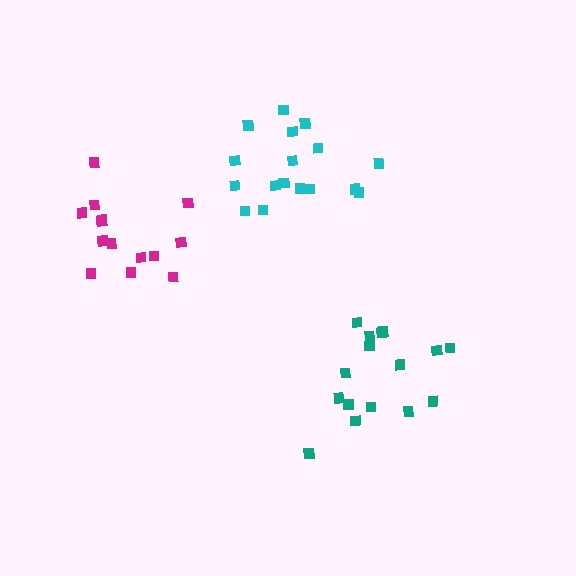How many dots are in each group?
Group 1: 16 dots, Group 2: 14 dots, Group 3: 17 dots (47 total).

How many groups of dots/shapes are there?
There are 3 groups.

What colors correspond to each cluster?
The clusters are colored: teal, magenta, cyan.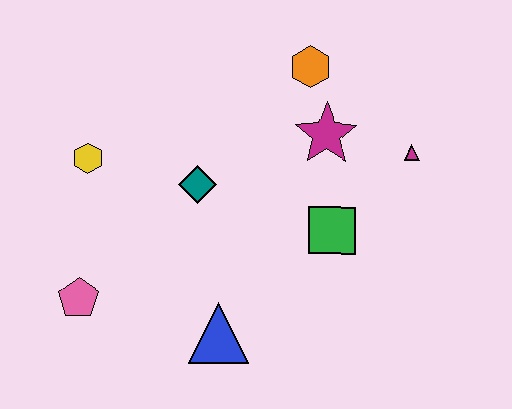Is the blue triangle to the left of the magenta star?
Yes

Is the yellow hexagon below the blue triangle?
No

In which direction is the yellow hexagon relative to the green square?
The yellow hexagon is to the left of the green square.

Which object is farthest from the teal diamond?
The magenta triangle is farthest from the teal diamond.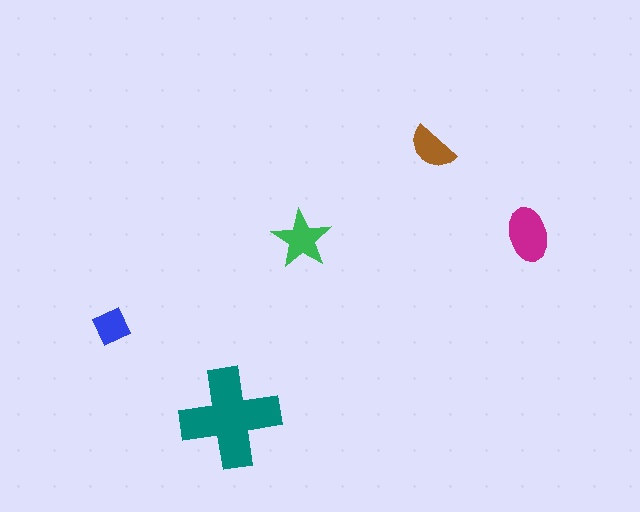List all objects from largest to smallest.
The teal cross, the magenta ellipse, the green star, the brown semicircle, the blue square.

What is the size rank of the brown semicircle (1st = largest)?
4th.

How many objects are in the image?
There are 5 objects in the image.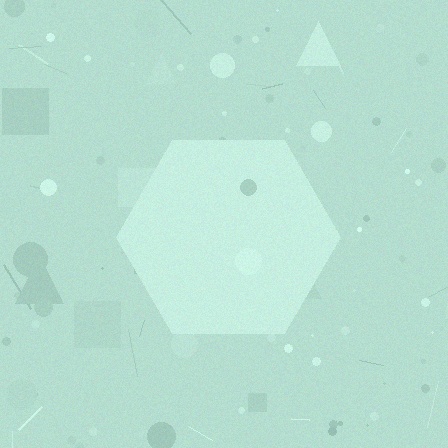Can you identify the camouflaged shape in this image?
The camouflaged shape is a hexagon.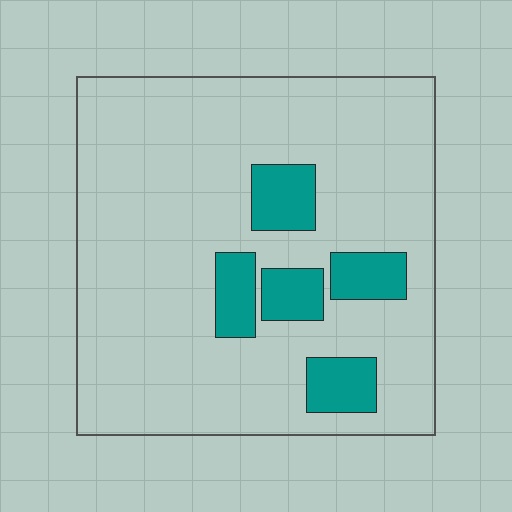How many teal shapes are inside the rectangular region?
5.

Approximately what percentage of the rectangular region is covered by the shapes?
Approximately 15%.